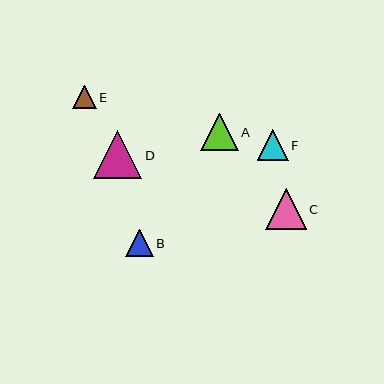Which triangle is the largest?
Triangle D is the largest with a size of approximately 48 pixels.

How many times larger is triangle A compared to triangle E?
Triangle A is approximately 1.6 times the size of triangle E.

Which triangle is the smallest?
Triangle E is the smallest with a size of approximately 24 pixels.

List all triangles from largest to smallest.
From largest to smallest: D, C, A, F, B, E.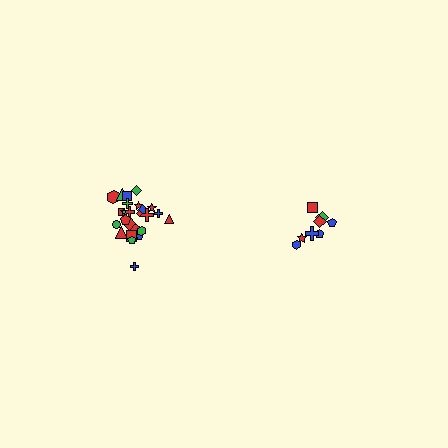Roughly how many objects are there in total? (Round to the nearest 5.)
Roughly 35 objects in total.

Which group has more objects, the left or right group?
The left group.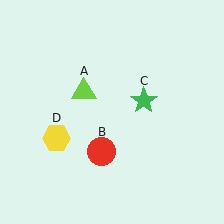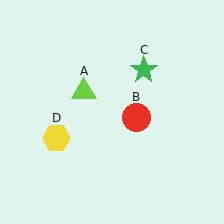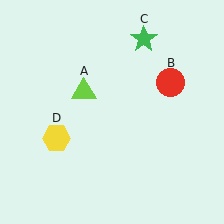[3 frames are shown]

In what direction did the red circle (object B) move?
The red circle (object B) moved up and to the right.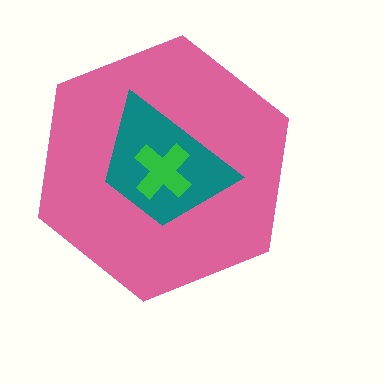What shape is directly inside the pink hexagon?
The teal trapezoid.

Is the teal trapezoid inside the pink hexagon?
Yes.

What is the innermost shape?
The green cross.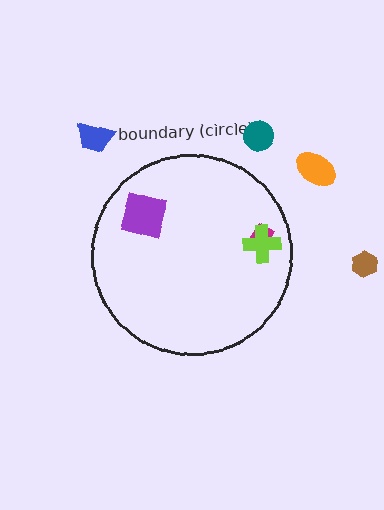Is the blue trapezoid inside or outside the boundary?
Outside.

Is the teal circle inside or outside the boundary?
Outside.